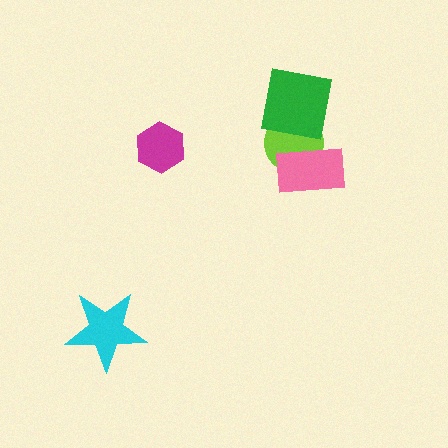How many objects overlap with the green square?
1 object overlaps with the green square.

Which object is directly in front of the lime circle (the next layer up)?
The pink rectangle is directly in front of the lime circle.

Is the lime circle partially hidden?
Yes, it is partially covered by another shape.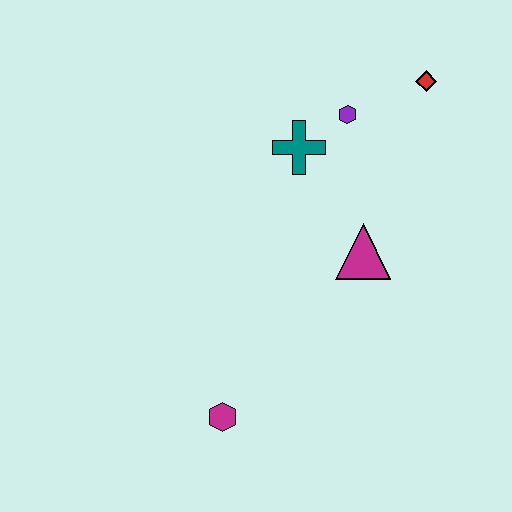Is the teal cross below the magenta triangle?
No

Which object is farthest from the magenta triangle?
The magenta hexagon is farthest from the magenta triangle.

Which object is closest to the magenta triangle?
The teal cross is closest to the magenta triangle.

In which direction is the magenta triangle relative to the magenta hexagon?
The magenta triangle is above the magenta hexagon.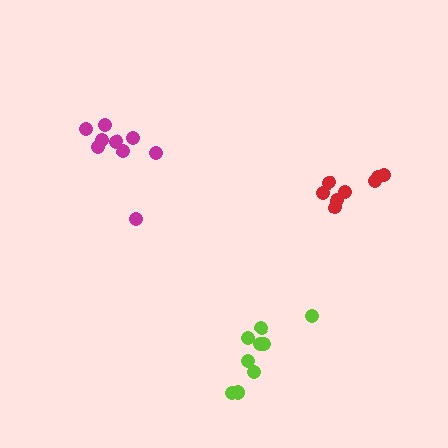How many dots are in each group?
Group 1: 8 dots, Group 2: 9 dots, Group 3: 9 dots (26 total).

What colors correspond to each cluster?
The clusters are colored: red, magenta, lime.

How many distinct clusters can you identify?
There are 3 distinct clusters.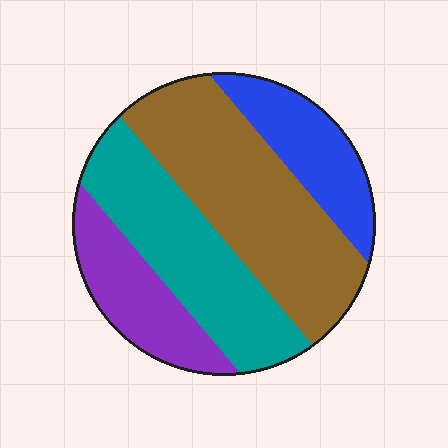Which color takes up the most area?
Brown, at roughly 40%.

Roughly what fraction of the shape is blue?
Blue takes up about one sixth (1/6) of the shape.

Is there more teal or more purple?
Teal.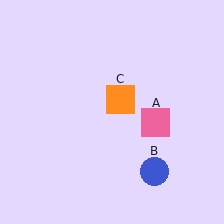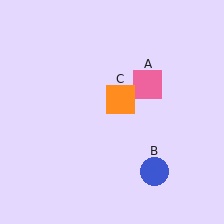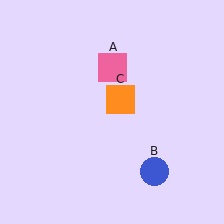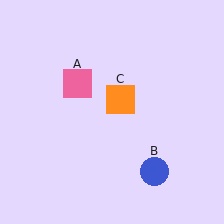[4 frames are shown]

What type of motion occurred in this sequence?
The pink square (object A) rotated counterclockwise around the center of the scene.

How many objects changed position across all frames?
1 object changed position: pink square (object A).